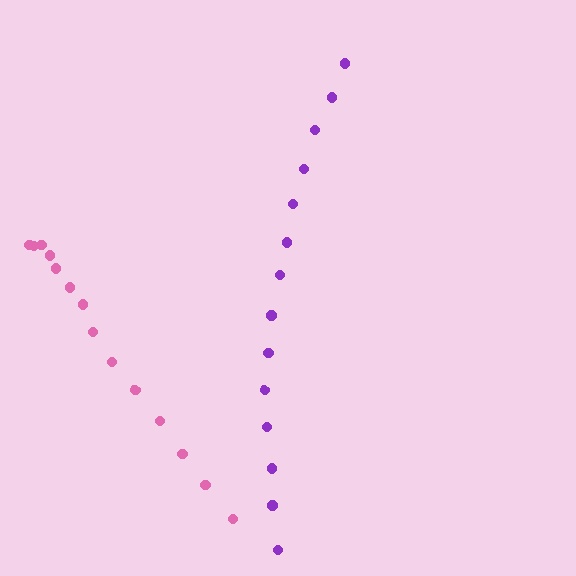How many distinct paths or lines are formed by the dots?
There are 2 distinct paths.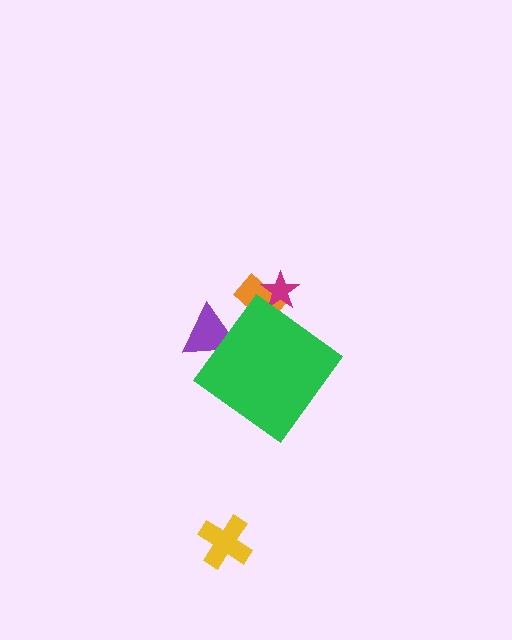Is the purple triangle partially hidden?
Yes, the purple triangle is partially hidden behind the green diamond.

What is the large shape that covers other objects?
A green diamond.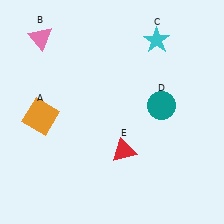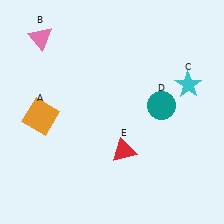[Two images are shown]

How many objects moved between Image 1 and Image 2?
1 object moved between the two images.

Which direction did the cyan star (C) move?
The cyan star (C) moved down.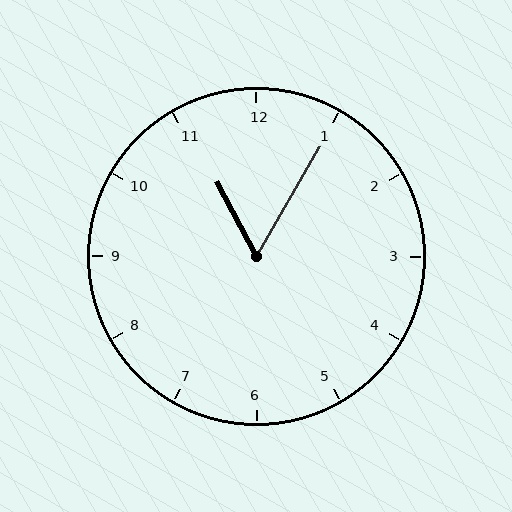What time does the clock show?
11:05.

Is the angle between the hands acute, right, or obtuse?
It is acute.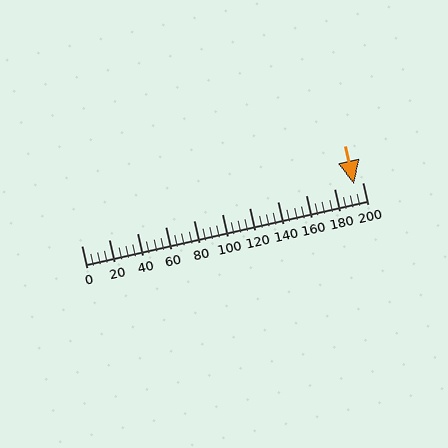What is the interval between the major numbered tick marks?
The major tick marks are spaced 20 units apart.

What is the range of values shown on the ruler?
The ruler shows values from 0 to 200.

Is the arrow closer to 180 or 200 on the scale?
The arrow is closer to 200.